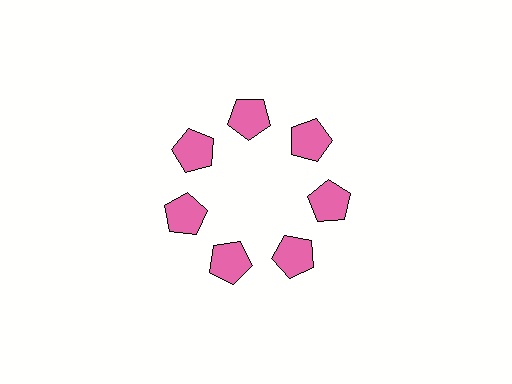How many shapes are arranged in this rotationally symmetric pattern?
There are 7 shapes, arranged in 7 groups of 1.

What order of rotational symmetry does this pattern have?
This pattern has 7-fold rotational symmetry.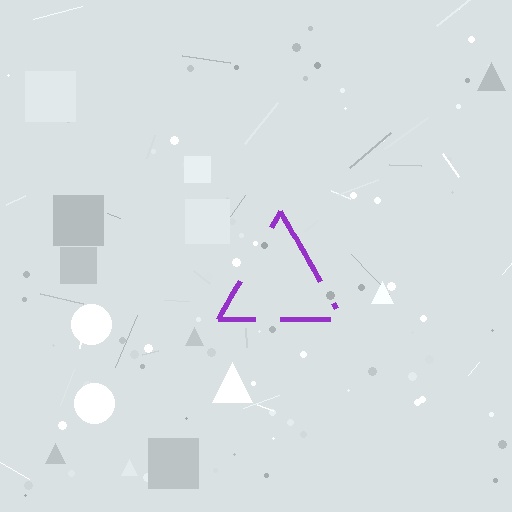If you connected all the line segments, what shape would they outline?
They would outline a triangle.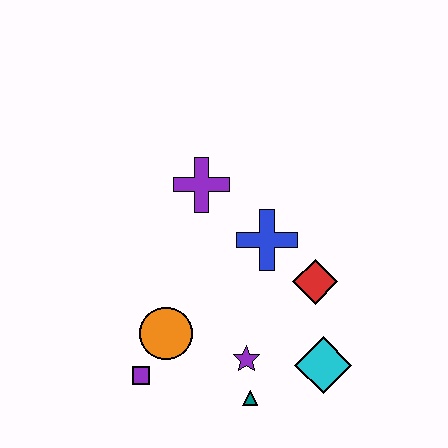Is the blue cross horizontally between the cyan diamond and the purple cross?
Yes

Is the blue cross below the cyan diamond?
No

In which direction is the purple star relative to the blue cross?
The purple star is below the blue cross.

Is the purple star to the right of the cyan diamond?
No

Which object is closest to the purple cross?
The blue cross is closest to the purple cross.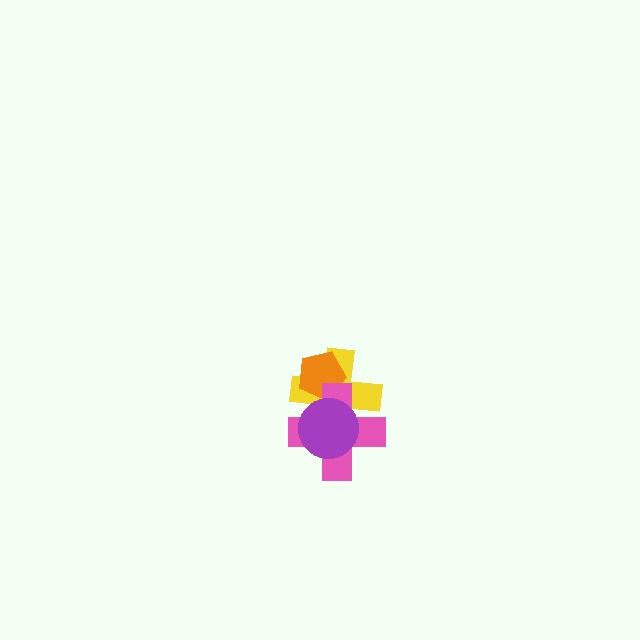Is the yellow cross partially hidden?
Yes, it is partially covered by another shape.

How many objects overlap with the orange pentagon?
2 objects overlap with the orange pentagon.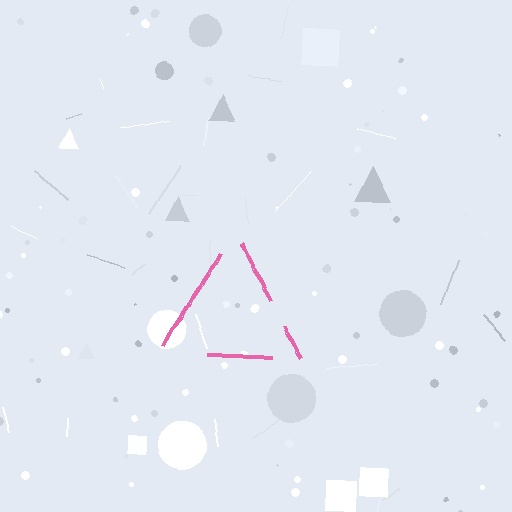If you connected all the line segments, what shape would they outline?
They would outline a triangle.